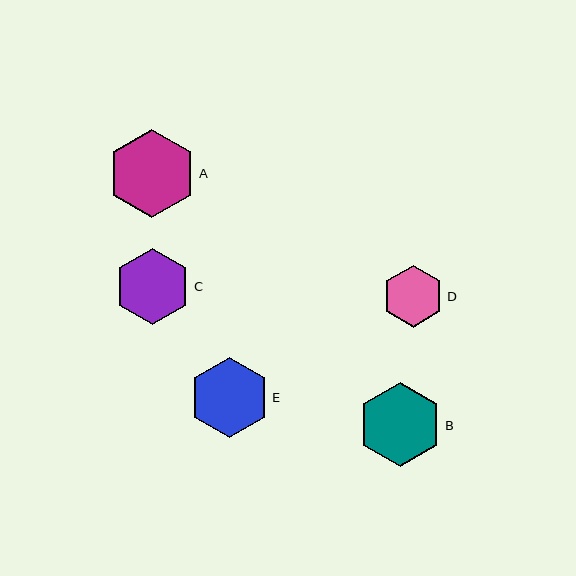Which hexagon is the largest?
Hexagon A is the largest with a size of approximately 88 pixels.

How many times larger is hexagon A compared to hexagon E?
Hexagon A is approximately 1.1 times the size of hexagon E.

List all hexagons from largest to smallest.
From largest to smallest: A, B, E, C, D.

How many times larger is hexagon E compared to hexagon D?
Hexagon E is approximately 1.3 times the size of hexagon D.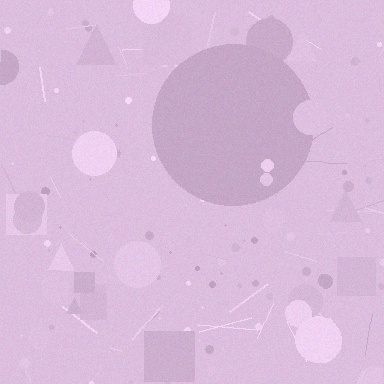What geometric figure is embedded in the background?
A circle is embedded in the background.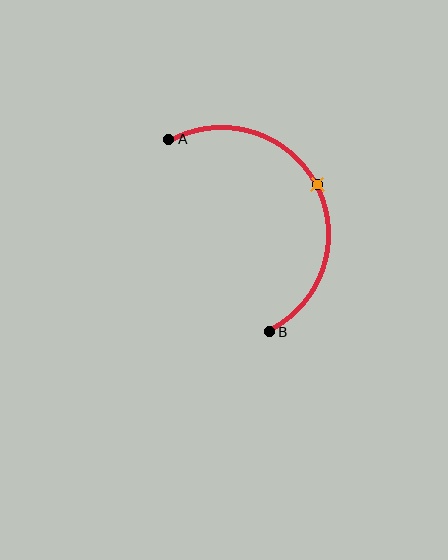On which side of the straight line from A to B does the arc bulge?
The arc bulges to the right of the straight line connecting A and B.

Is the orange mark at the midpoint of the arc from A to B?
Yes. The orange mark lies on the arc at equal arc-length from both A and B — it is the arc midpoint.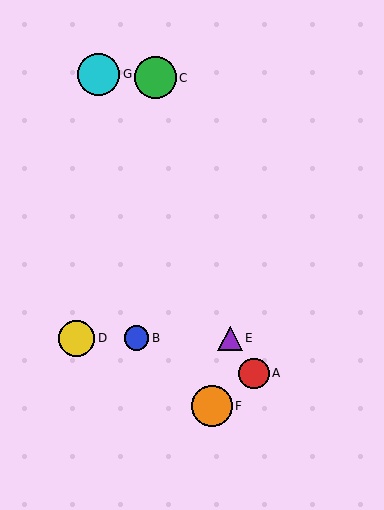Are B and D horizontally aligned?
Yes, both are at y≈338.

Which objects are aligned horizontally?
Objects B, D, E are aligned horizontally.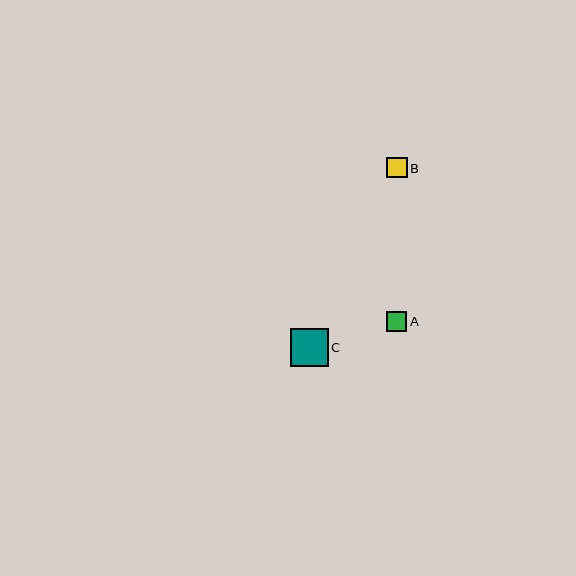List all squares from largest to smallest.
From largest to smallest: C, B, A.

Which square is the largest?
Square C is the largest with a size of approximately 38 pixels.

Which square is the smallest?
Square A is the smallest with a size of approximately 20 pixels.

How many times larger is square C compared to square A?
Square C is approximately 1.9 times the size of square A.